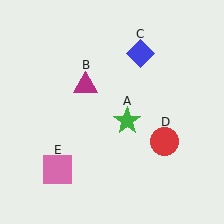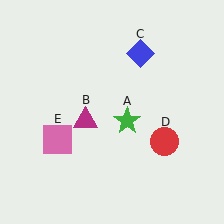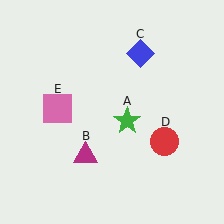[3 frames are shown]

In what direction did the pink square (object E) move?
The pink square (object E) moved up.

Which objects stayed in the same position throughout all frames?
Green star (object A) and blue diamond (object C) and red circle (object D) remained stationary.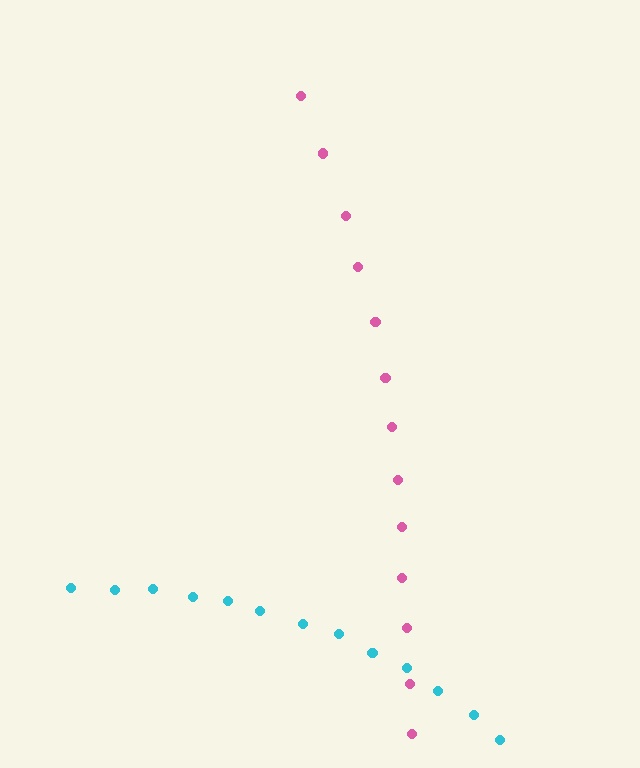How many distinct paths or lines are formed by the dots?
There are 2 distinct paths.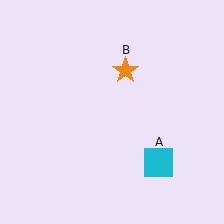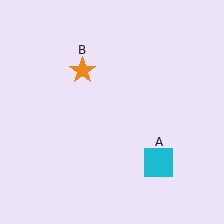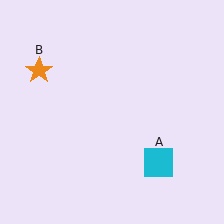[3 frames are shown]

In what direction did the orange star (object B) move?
The orange star (object B) moved left.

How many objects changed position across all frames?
1 object changed position: orange star (object B).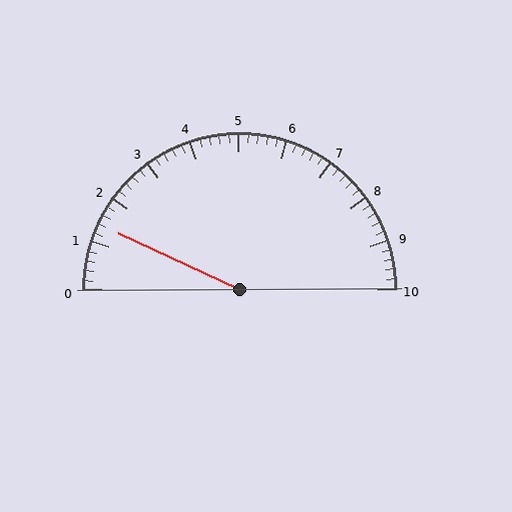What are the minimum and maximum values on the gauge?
The gauge ranges from 0 to 10.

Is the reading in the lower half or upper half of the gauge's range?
The reading is in the lower half of the range (0 to 10).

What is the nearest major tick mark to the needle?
The nearest major tick mark is 1.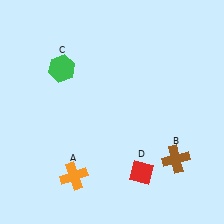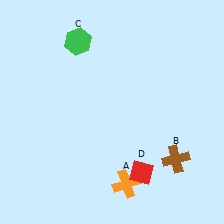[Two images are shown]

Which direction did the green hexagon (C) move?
The green hexagon (C) moved up.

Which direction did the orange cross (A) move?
The orange cross (A) moved right.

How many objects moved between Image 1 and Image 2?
2 objects moved between the two images.